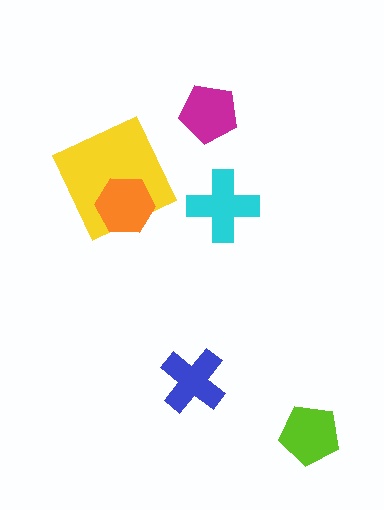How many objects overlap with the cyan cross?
0 objects overlap with the cyan cross.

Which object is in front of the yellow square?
The orange hexagon is in front of the yellow square.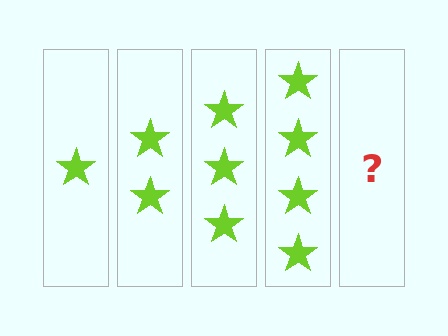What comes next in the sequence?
The next element should be 5 stars.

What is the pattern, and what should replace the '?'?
The pattern is that each step adds one more star. The '?' should be 5 stars.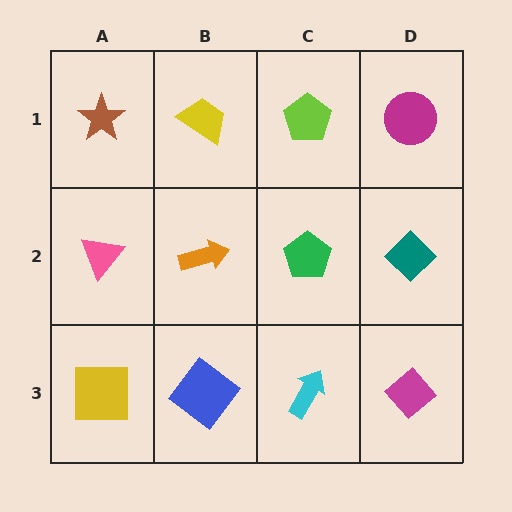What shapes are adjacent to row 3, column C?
A green pentagon (row 2, column C), a blue diamond (row 3, column B), a magenta diamond (row 3, column D).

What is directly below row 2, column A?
A yellow square.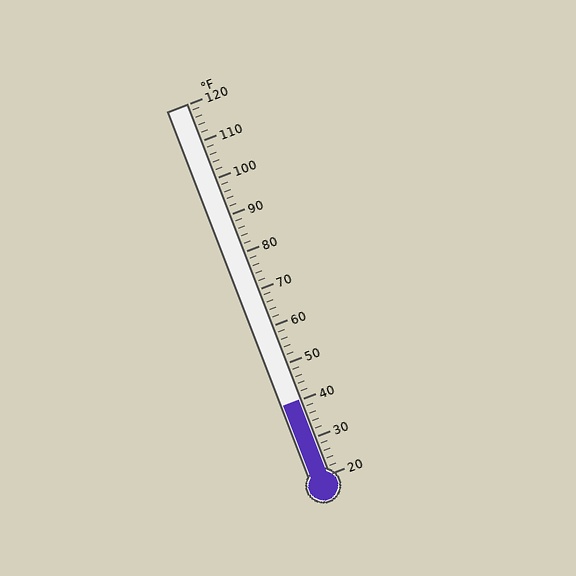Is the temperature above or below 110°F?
The temperature is below 110°F.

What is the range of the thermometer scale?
The thermometer scale ranges from 20°F to 120°F.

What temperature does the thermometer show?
The thermometer shows approximately 40°F.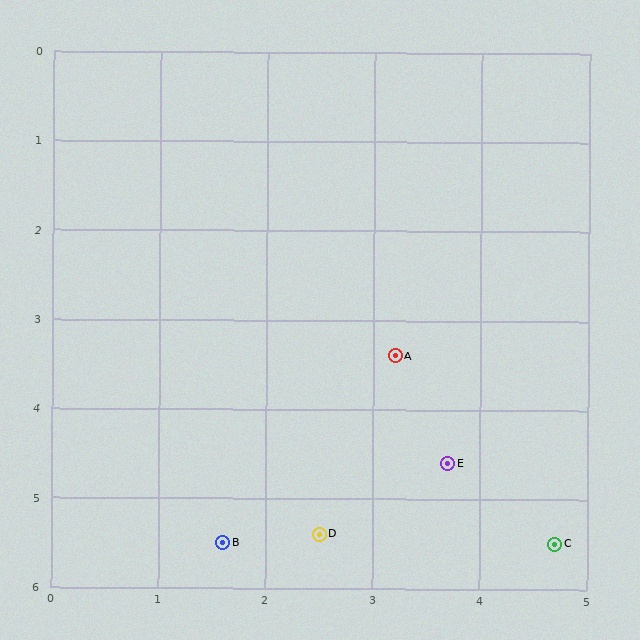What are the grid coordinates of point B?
Point B is at approximately (1.6, 5.5).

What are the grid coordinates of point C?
Point C is at approximately (4.7, 5.5).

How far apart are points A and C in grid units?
Points A and C are about 2.6 grid units apart.